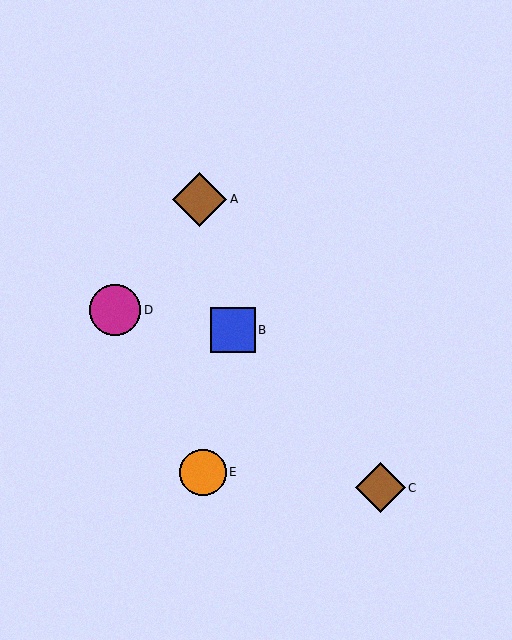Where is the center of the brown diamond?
The center of the brown diamond is at (380, 488).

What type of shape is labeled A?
Shape A is a brown diamond.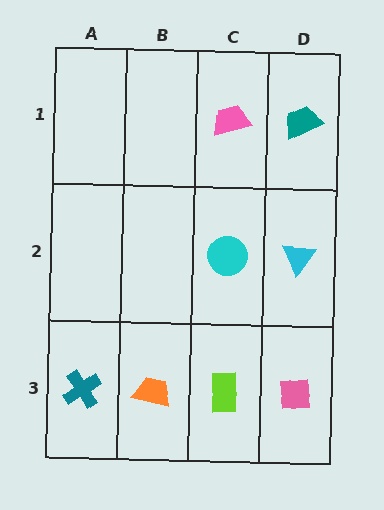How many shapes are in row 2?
2 shapes.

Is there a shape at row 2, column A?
No, that cell is empty.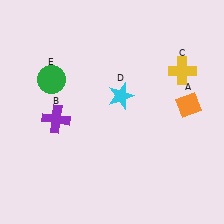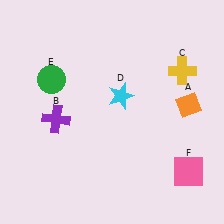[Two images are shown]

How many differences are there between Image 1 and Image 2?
There is 1 difference between the two images.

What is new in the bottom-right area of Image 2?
A pink square (F) was added in the bottom-right area of Image 2.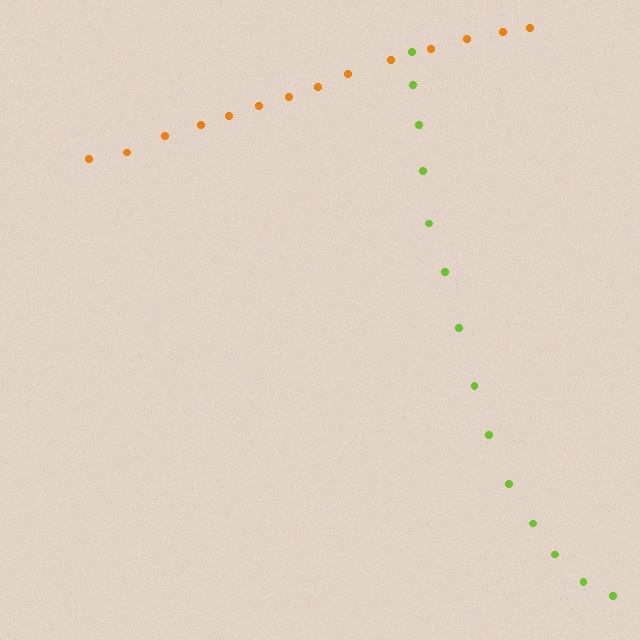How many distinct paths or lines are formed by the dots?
There are 2 distinct paths.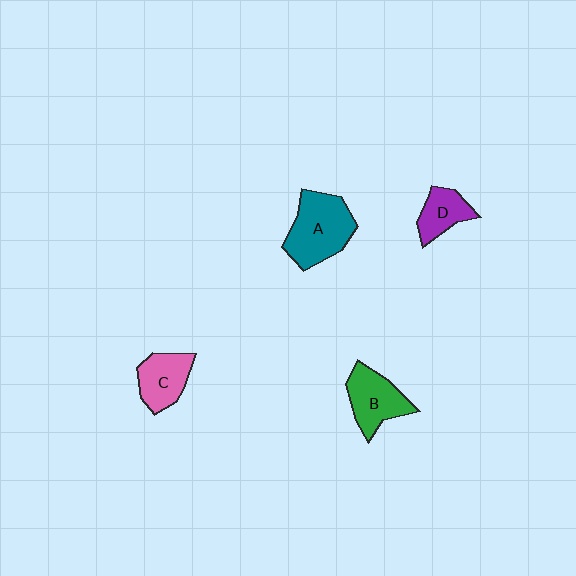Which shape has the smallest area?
Shape D (purple).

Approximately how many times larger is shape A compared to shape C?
Approximately 1.6 times.